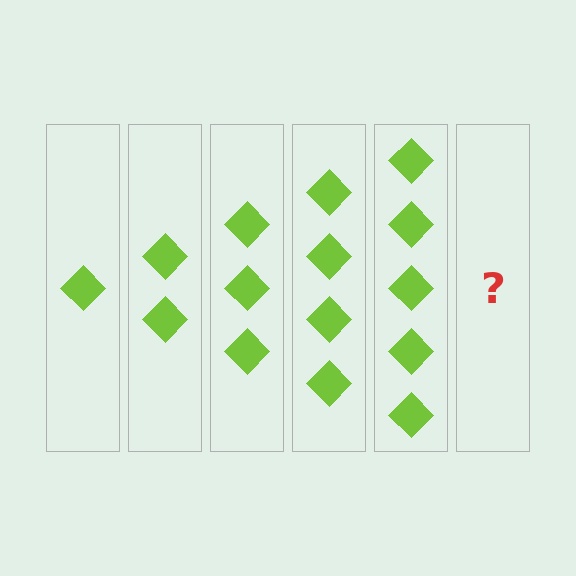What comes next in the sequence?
The next element should be 6 diamonds.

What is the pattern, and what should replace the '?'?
The pattern is that each step adds one more diamond. The '?' should be 6 diamonds.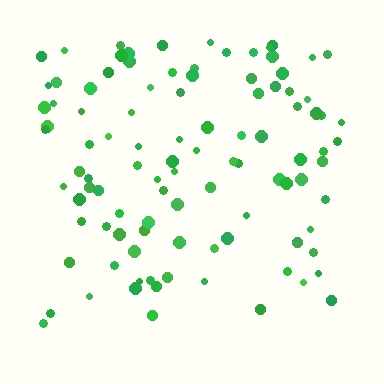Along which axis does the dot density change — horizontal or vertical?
Vertical.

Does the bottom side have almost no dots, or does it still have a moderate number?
Still a moderate number, just noticeably fewer than the top.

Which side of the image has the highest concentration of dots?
The top.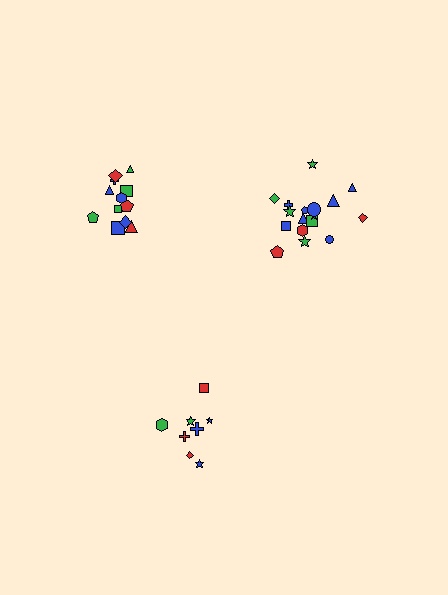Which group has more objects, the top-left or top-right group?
The top-right group.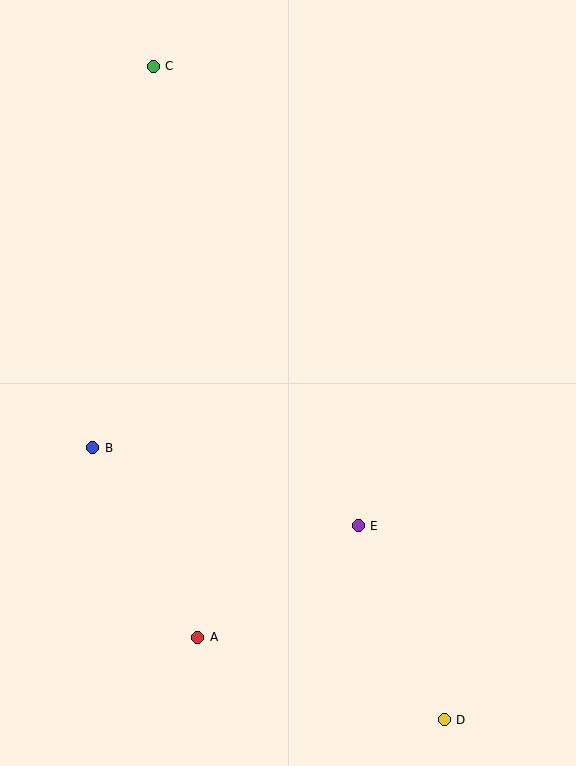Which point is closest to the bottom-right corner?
Point D is closest to the bottom-right corner.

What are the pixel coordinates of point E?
Point E is at (358, 526).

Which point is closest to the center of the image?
Point E at (358, 526) is closest to the center.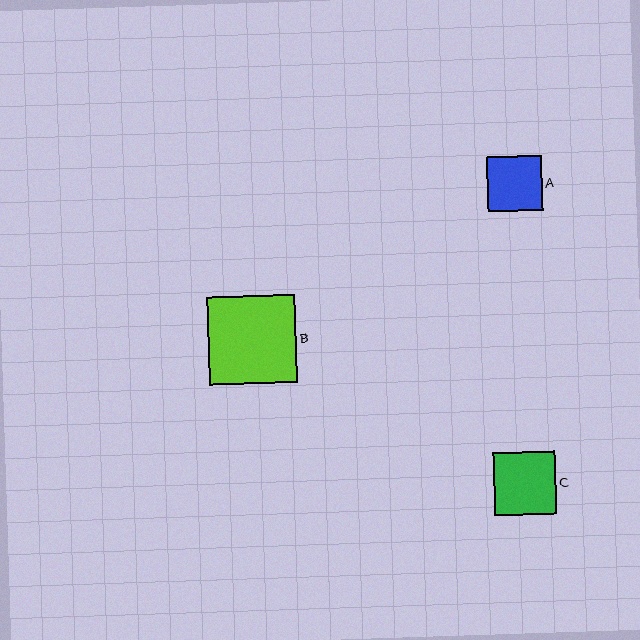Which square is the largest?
Square B is the largest with a size of approximately 88 pixels.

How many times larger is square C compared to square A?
Square C is approximately 1.1 times the size of square A.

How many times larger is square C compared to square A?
Square C is approximately 1.1 times the size of square A.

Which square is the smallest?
Square A is the smallest with a size of approximately 55 pixels.